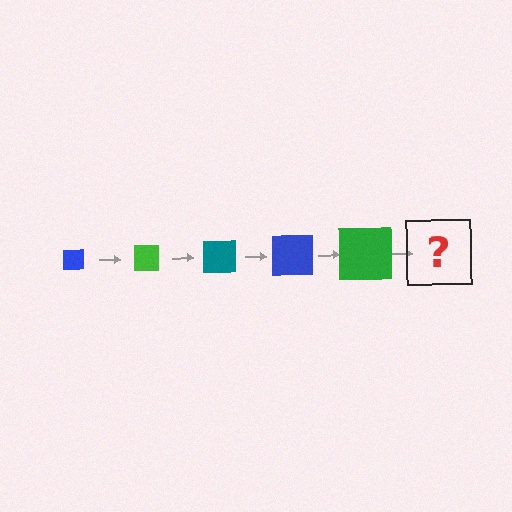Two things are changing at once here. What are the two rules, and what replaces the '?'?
The two rules are that the square grows larger each step and the color cycles through blue, green, and teal. The '?' should be a teal square, larger than the previous one.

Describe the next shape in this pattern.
It should be a teal square, larger than the previous one.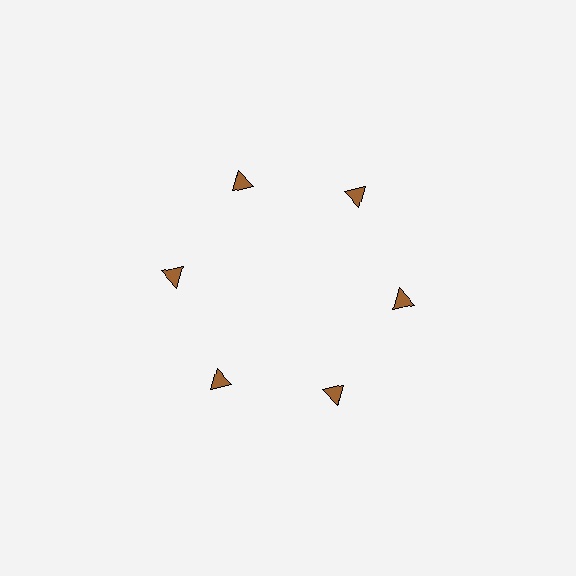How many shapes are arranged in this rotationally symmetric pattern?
There are 6 shapes, arranged in 6 groups of 1.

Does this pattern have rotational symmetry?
Yes, this pattern has 6-fold rotational symmetry. It looks the same after rotating 60 degrees around the center.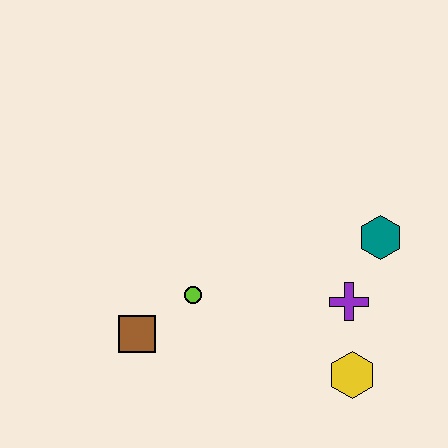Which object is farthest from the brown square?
The teal hexagon is farthest from the brown square.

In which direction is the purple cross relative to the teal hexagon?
The purple cross is below the teal hexagon.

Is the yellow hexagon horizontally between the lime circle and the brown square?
No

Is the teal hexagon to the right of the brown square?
Yes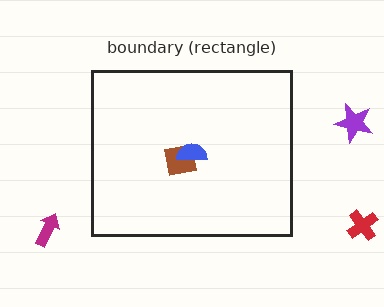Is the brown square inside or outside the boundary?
Inside.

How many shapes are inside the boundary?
2 inside, 3 outside.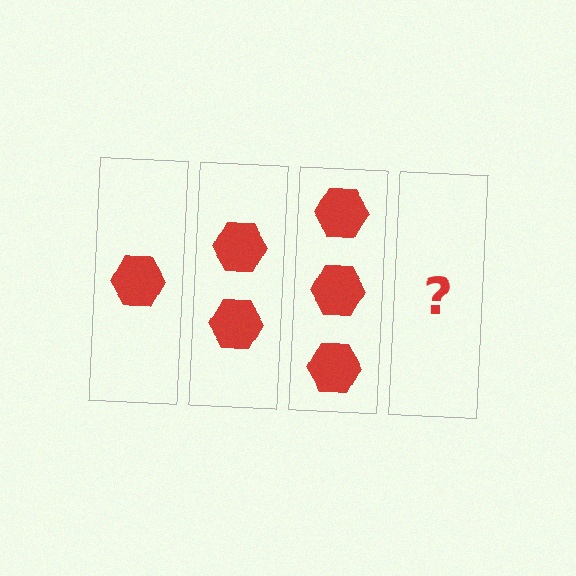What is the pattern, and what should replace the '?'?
The pattern is that each step adds one more hexagon. The '?' should be 4 hexagons.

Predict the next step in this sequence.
The next step is 4 hexagons.